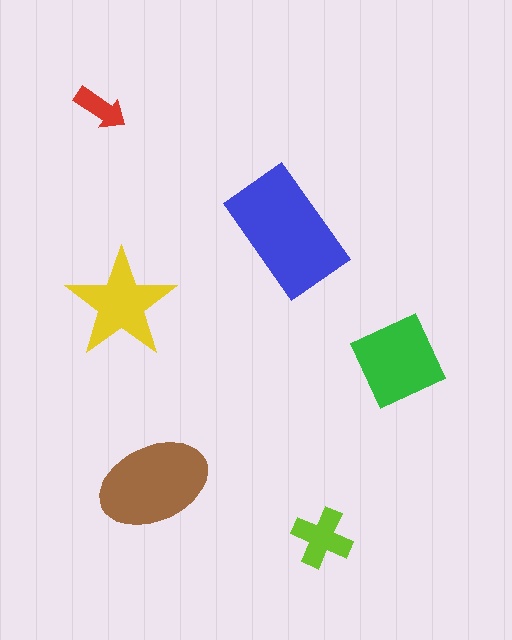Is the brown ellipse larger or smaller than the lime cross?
Larger.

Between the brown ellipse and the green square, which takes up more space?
The brown ellipse.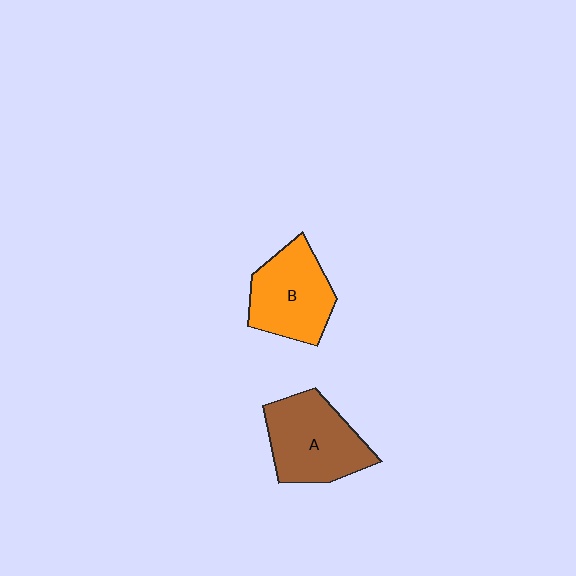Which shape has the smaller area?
Shape B (orange).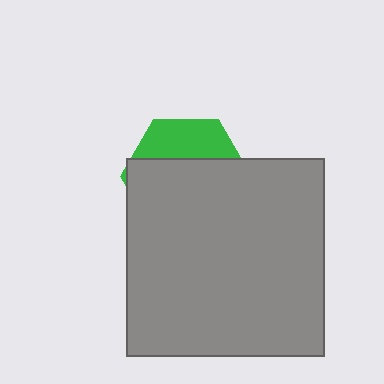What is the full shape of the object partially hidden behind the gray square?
The partially hidden object is a green hexagon.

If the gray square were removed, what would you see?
You would see the complete green hexagon.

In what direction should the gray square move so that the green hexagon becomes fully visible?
The gray square should move down. That is the shortest direction to clear the overlap and leave the green hexagon fully visible.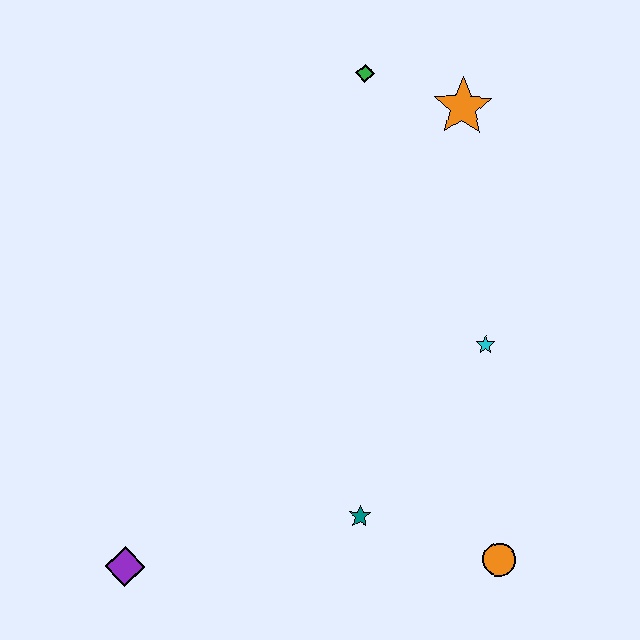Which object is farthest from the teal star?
The green diamond is farthest from the teal star.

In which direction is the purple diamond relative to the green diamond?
The purple diamond is below the green diamond.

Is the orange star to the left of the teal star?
No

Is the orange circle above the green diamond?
No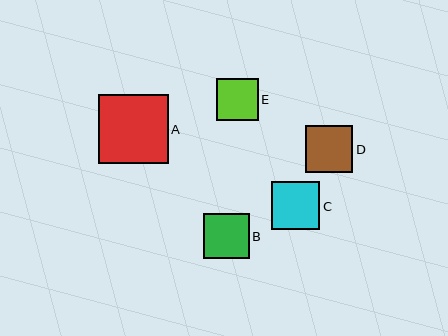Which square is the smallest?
Square E is the smallest with a size of approximately 42 pixels.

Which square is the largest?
Square A is the largest with a size of approximately 69 pixels.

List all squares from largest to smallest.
From largest to smallest: A, C, D, B, E.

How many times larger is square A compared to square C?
Square A is approximately 1.4 times the size of square C.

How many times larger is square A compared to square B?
Square A is approximately 1.5 times the size of square B.